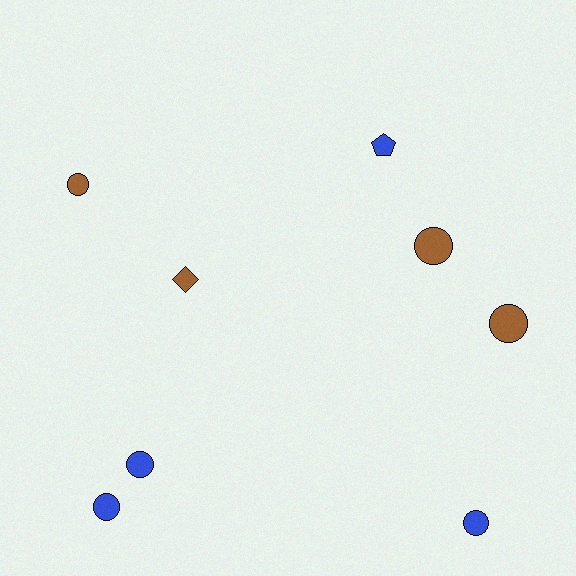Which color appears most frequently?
Brown, with 4 objects.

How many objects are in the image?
There are 8 objects.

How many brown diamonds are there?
There is 1 brown diamond.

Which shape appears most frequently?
Circle, with 6 objects.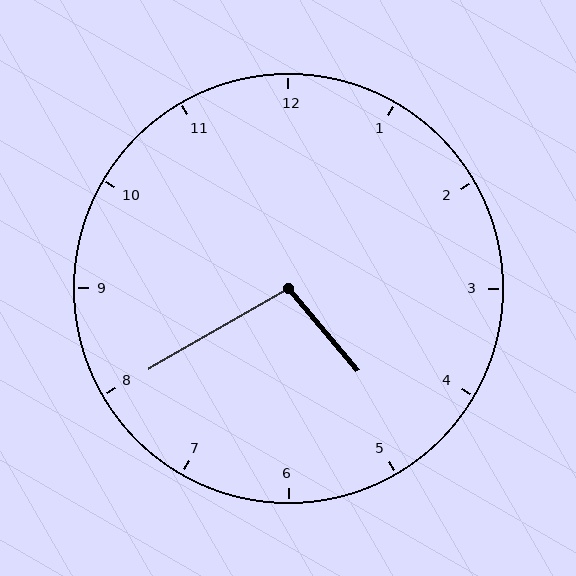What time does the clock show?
4:40.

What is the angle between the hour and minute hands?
Approximately 100 degrees.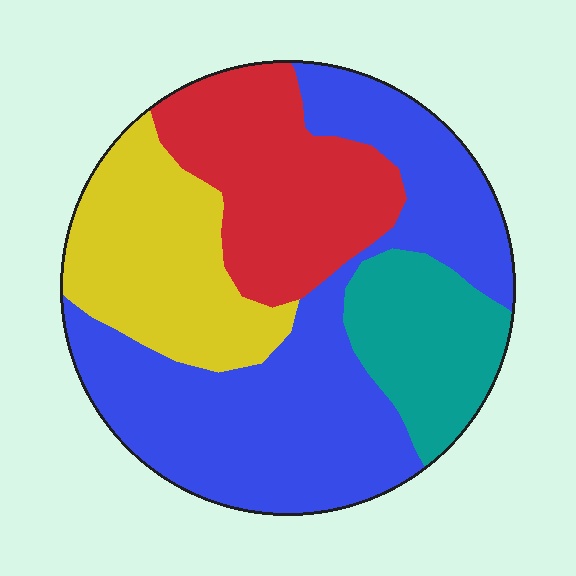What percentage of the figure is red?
Red covers about 20% of the figure.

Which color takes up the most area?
Blue, at roughly 45%.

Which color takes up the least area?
Teal, at roughly 15%.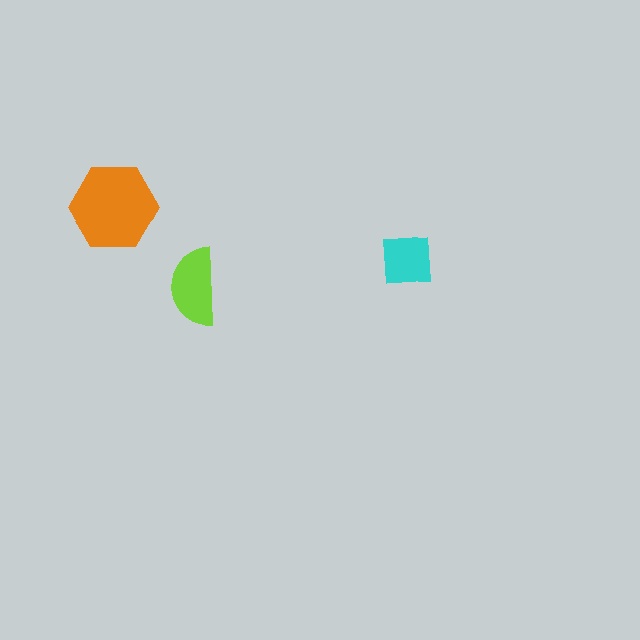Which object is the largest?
The orange hexagon.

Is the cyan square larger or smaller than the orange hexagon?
Smaller.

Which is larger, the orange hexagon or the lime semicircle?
The orange hexagon.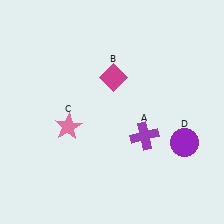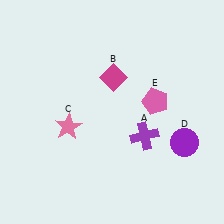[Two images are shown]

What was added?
A pink pentagon (E) was added in Image 2.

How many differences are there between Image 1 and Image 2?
There is 1 difference between the two images.